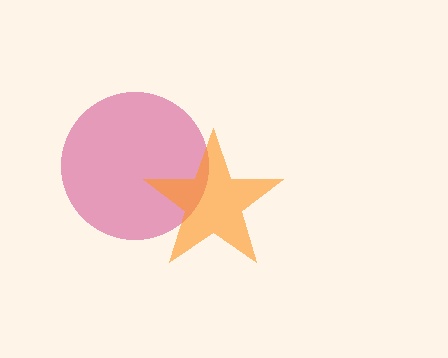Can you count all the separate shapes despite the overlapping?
Yes, there are 2 separate shapes.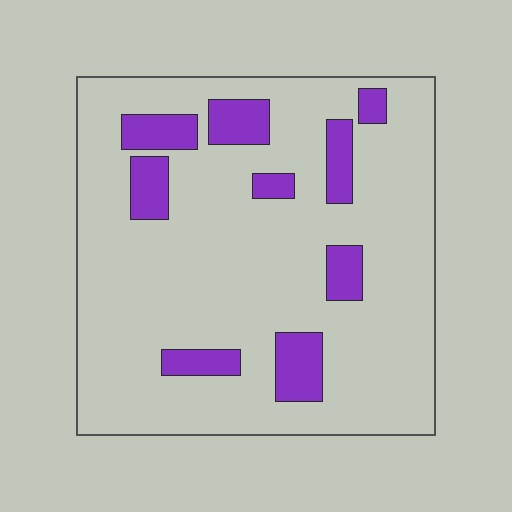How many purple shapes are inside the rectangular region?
9.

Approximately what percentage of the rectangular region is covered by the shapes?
Approximately 15%.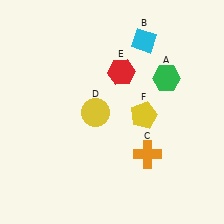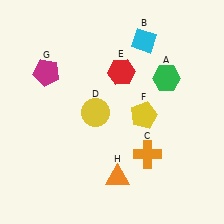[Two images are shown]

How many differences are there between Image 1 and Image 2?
There are 2 differences between the two images.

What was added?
A magenta pentagon (G), an orange triangle (H) were added in Image 2.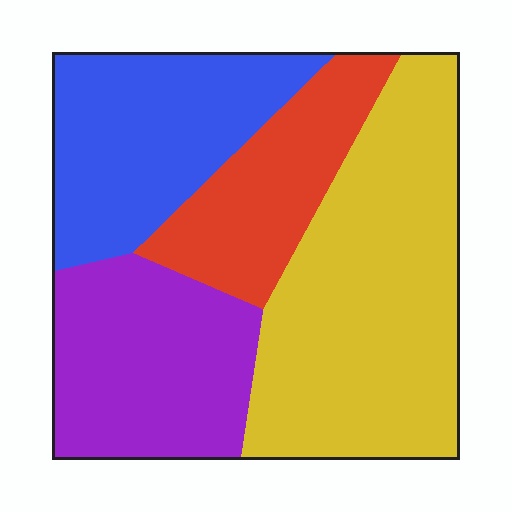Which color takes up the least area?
Red, at roughly 15%.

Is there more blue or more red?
Blue.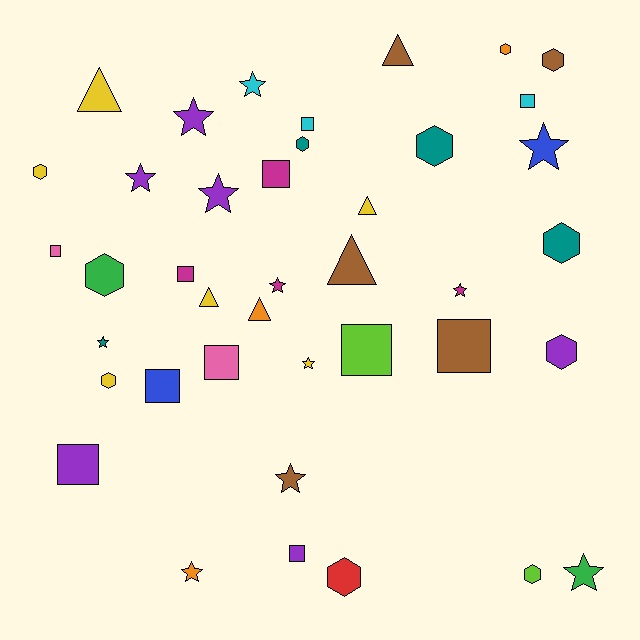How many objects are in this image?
There are 40 objects.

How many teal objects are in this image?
There are 4 teal objects.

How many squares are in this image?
There are 11 squares.